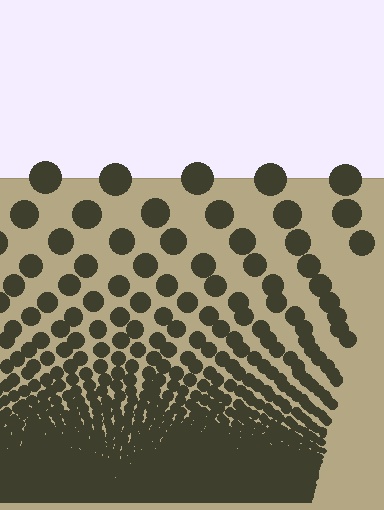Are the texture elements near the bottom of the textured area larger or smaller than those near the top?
Smaller. The gradient is inverted — elements near the bottom are smaller and denser.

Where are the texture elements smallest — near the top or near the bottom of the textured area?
Near the bottom.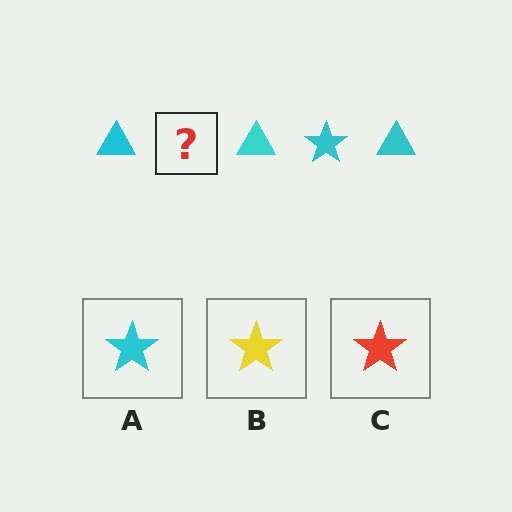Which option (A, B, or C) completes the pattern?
A.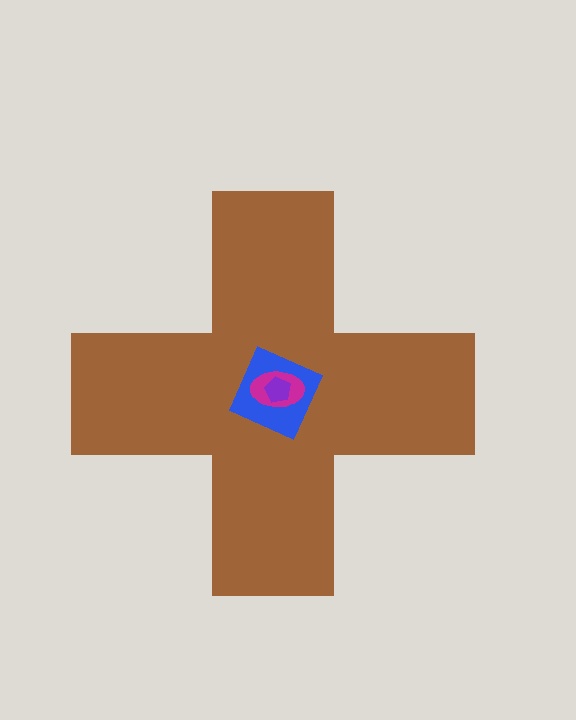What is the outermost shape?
The brown cross.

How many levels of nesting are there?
4.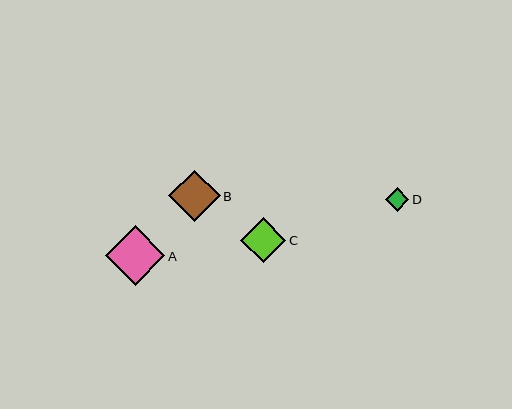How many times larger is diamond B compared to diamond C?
Diamond B is approximately 1.1 times the size of diamond C.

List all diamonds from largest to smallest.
From largest to smallest: A, B, C, D.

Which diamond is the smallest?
Diamond D is the smallest with a size of approximately 24 pixels.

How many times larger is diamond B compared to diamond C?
Diamond B is approximately 1.1 times the size of diamond C.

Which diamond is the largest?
Diamond A is the largest with a size of approximately 59 pixels.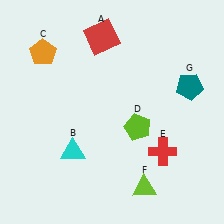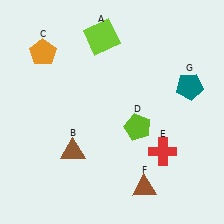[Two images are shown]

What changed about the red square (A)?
In Image 1, A is red. In Image 2, it changed to lime.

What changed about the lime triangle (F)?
In Image 1, F is lime. In Image 2, it changed to brown.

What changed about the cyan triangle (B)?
In Image 1, B is cyan. In Image 2, it changed to brown.